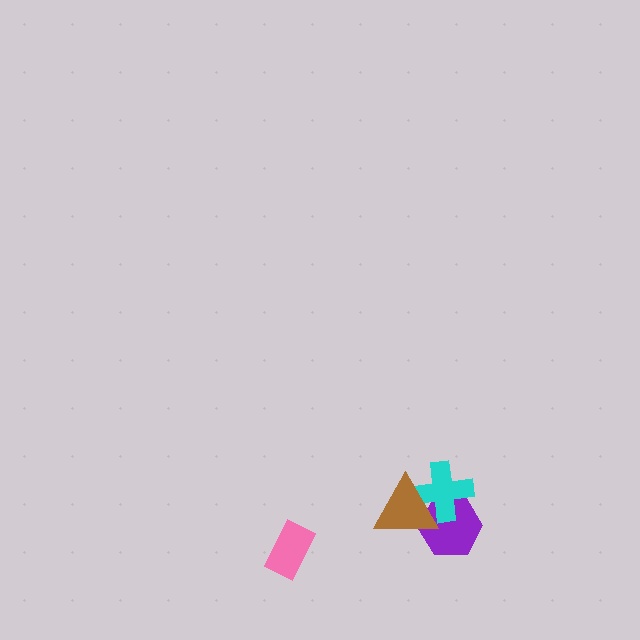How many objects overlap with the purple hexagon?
2 objects overlap with the purple hexagon.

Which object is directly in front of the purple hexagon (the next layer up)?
The cyan cross is directly in front of the purple hexagon.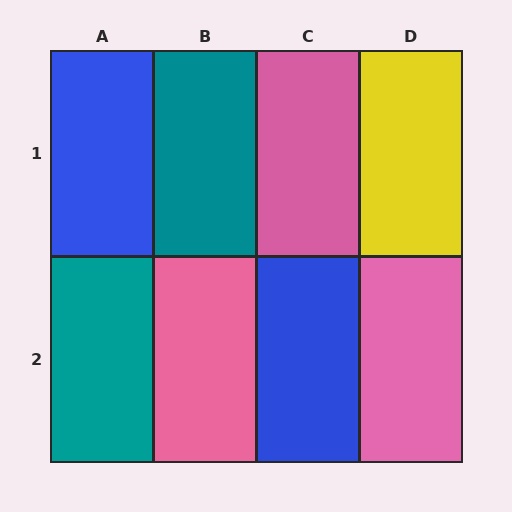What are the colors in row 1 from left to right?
Blue, teal, pink, yellow.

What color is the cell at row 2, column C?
Blue.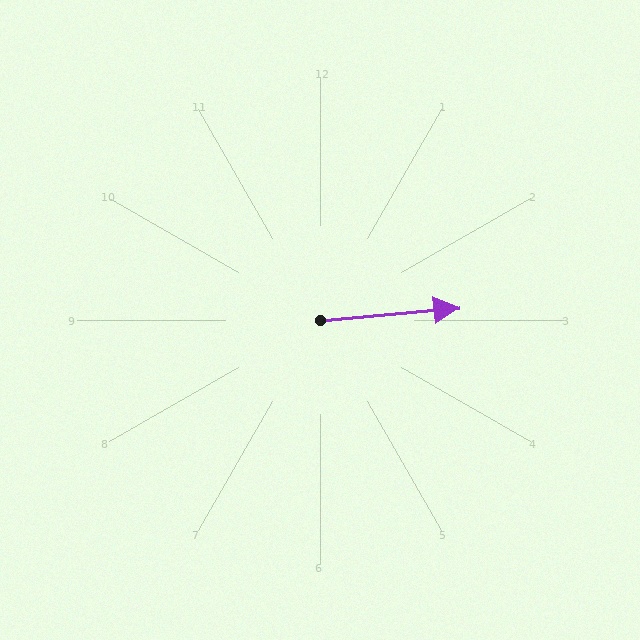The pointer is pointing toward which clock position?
Roughly 3 o'clock.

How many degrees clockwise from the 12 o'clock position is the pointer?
Approximately 85 degrees.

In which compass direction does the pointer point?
East.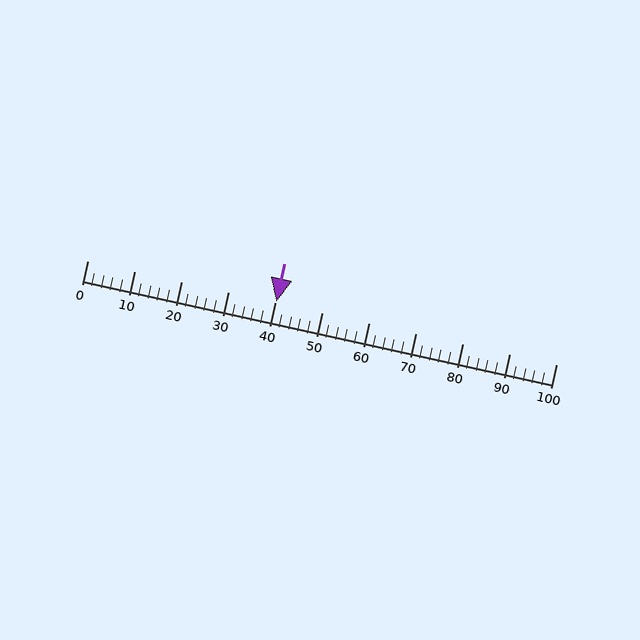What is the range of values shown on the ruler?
The ruler shows values from 0 to 100.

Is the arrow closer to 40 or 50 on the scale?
The arrow is closer to 40.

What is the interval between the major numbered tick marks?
The major tick marks are spaced 10 units apart.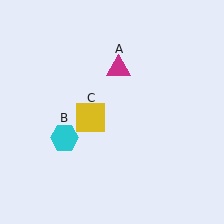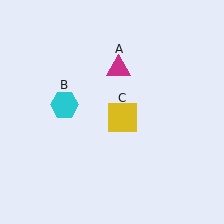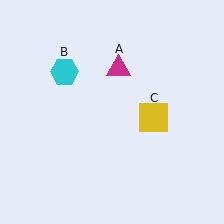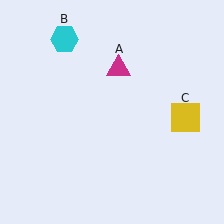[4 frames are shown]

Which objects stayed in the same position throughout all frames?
Magenta triangle (object A) remained stationary.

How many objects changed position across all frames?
2 objects changed position: cyan hexagon (object B), yellow square (object C).